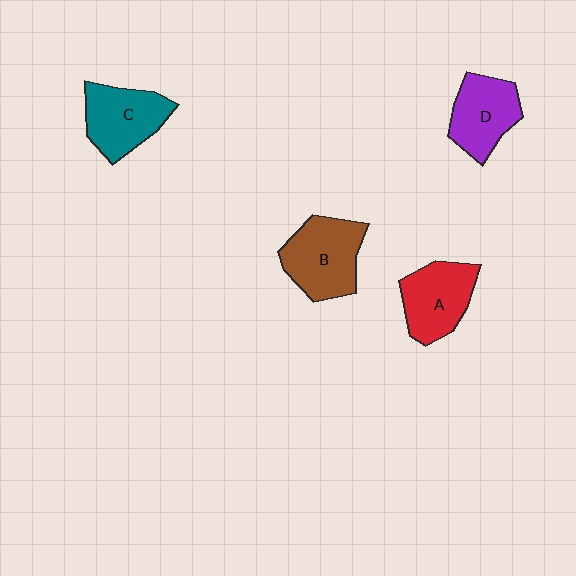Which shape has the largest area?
Shape B (brown).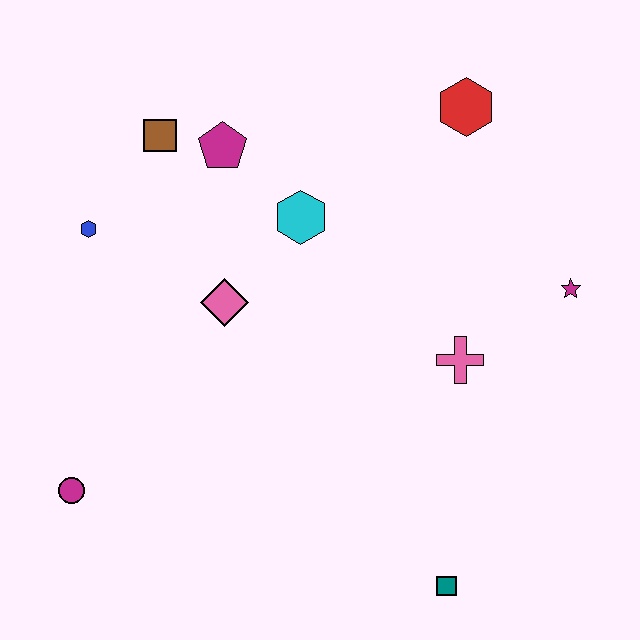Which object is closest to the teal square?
The pink cross is closest to the teal square.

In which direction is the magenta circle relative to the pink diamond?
The magenta circle is below the pink diamond.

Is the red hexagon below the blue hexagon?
No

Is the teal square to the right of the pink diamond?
Yes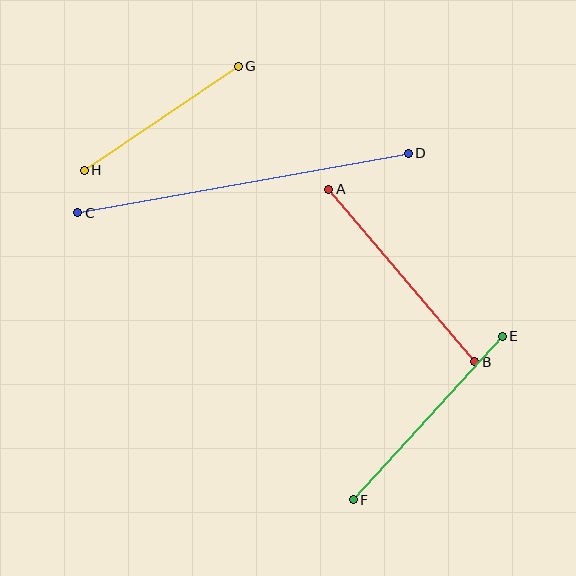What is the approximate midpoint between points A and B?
The midpoint is at approximately (402, 276) pixels.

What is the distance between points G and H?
The distance is approximately 186 pixels.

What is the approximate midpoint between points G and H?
The midpoint is at approximately (161, 118) pixels.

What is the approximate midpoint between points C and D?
The midpoint is at approximately (243, 183) pixels.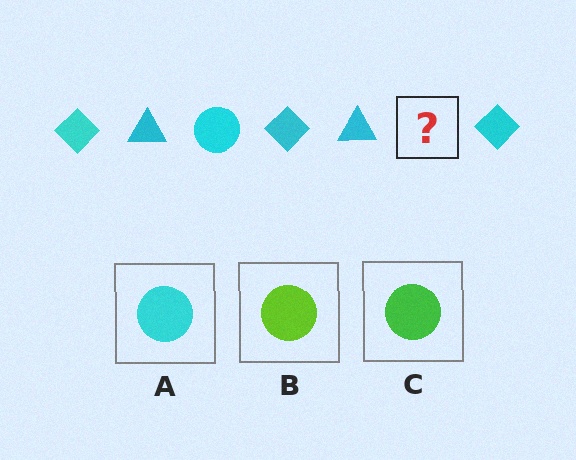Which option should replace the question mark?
Option A.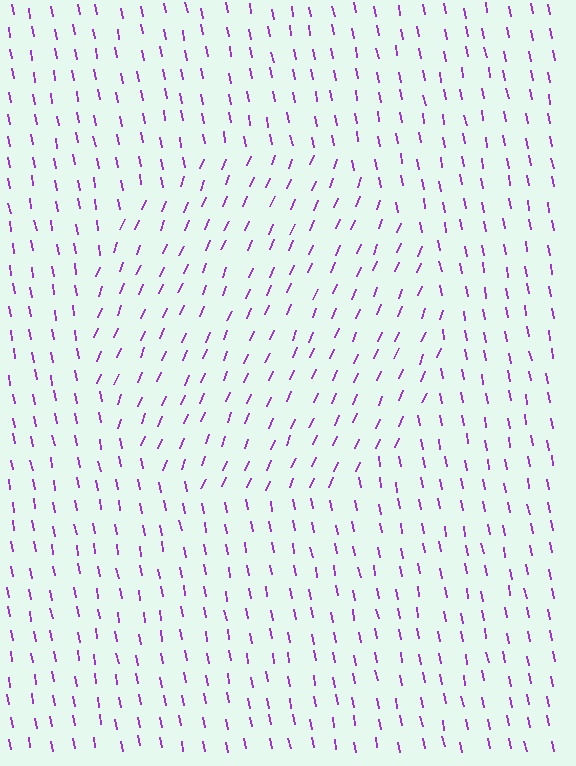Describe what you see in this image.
The image is filled with small purple line segments. A circle region in the image has lines oriented differently from the surrounding lines, creating a visible texture boundary.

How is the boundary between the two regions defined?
The boundary is defined purely by a change in line orientation (approximately 32 degrees difference). All lines are the same color and thickness.